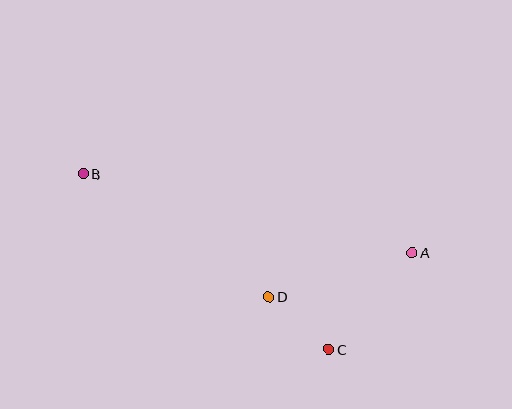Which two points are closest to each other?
Points C and D are closest to each other.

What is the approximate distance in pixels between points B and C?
The distance between B and C is approximately 302 pixels.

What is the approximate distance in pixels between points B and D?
The distance between B and D is approximately 222 pixels.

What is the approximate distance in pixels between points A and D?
The distance between A and D is approximately 150 pixels.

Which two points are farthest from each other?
Points A and B are farthest from each other.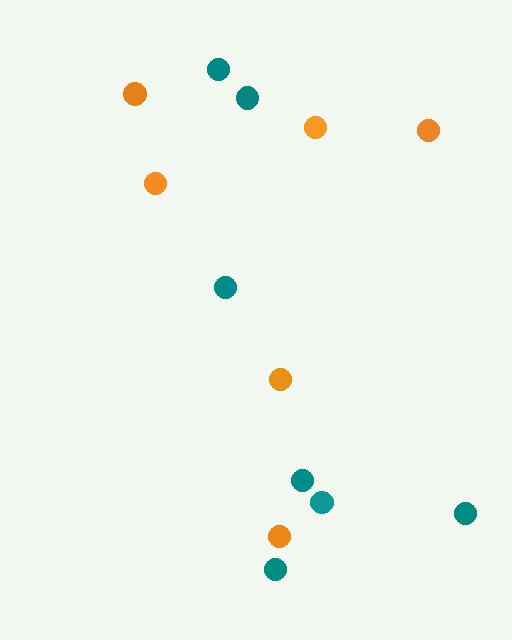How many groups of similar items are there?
There are 2 groups: one group of teal circles (7) and one group of orange circles (6).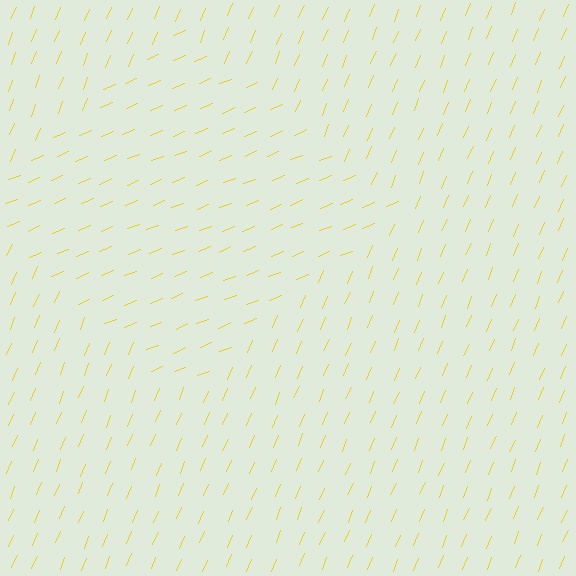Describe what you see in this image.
The image is filled with small yellow line segments. A diamond region in the image has lines oriented differently from the surrounding lines, creating a visible texture boundary.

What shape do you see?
I see a diamond.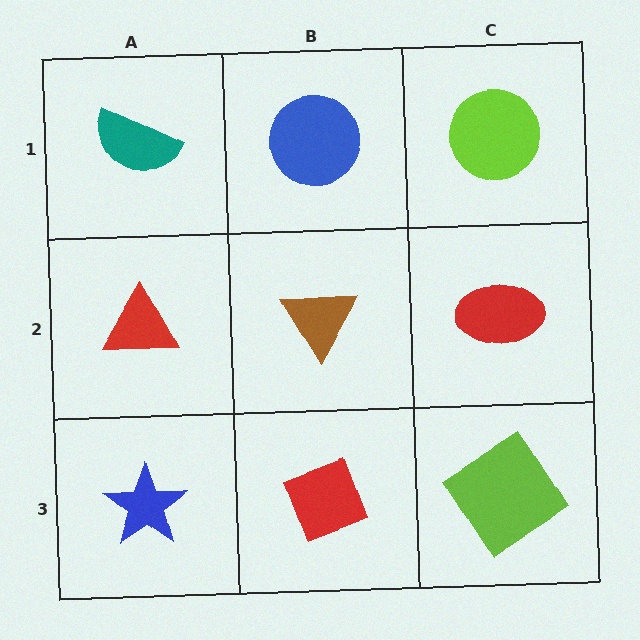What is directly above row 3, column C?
A red ellipse.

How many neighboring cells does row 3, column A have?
2.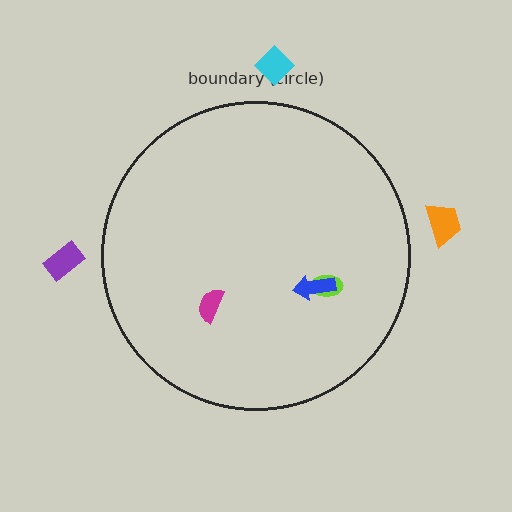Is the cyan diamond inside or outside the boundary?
Outside.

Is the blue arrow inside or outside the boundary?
Inside.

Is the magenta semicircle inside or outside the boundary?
Inside.